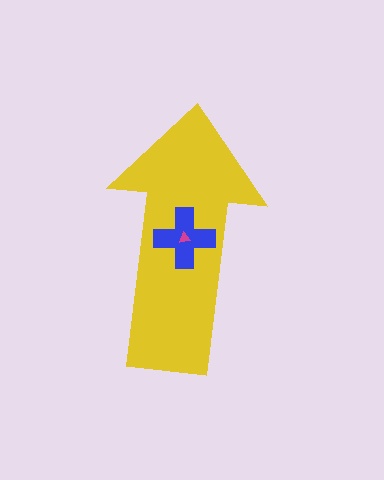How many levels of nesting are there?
3.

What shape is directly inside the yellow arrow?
The blue cross.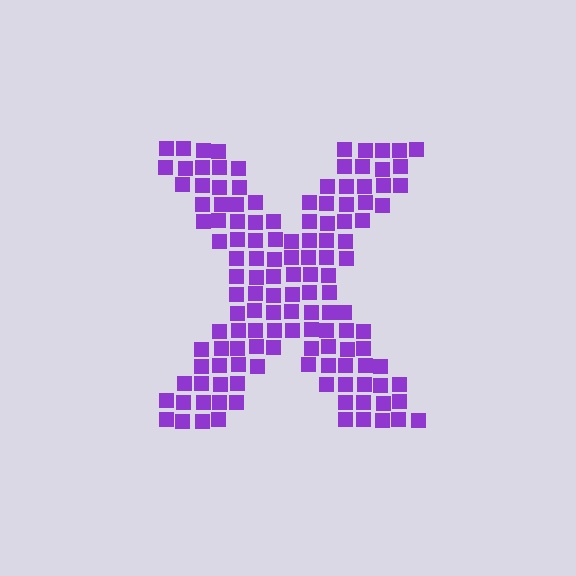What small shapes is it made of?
It is made of small squares.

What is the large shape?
The large shape is the letter X.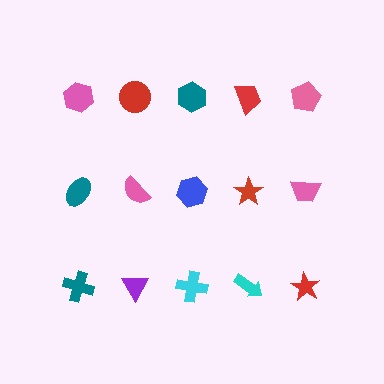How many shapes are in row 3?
5 shapes.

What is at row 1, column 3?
A teal hexagon.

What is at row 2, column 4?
A red star.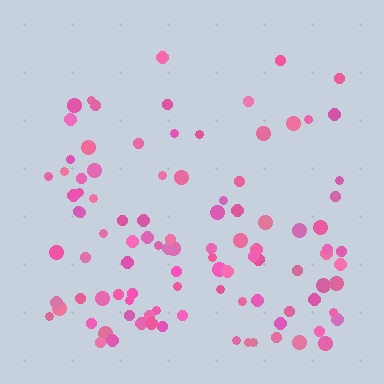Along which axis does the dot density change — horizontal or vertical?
Vertical.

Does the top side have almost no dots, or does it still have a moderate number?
Still a moderate number, just noticeably fewer than the bottom.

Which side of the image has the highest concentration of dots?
The bottom.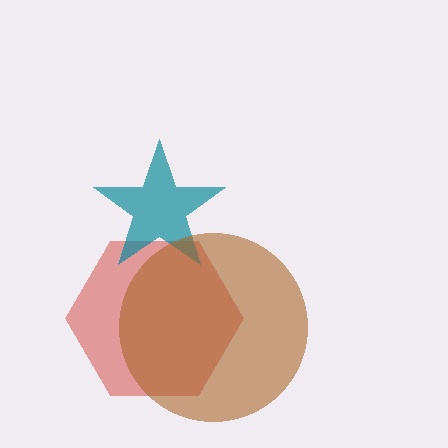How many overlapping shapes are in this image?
There are 3 overlapping shapes in the image.